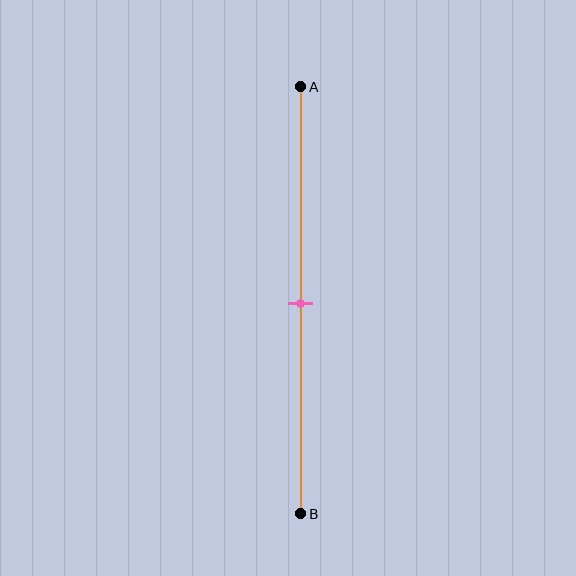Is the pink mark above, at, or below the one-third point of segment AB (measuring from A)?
The pink mark is below the one-third point of segment AB.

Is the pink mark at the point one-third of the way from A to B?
No, the mark is at about 50% from A, not at the 33% one-third point.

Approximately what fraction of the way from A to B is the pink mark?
The pink mark is approximately 50% of the way from A to B.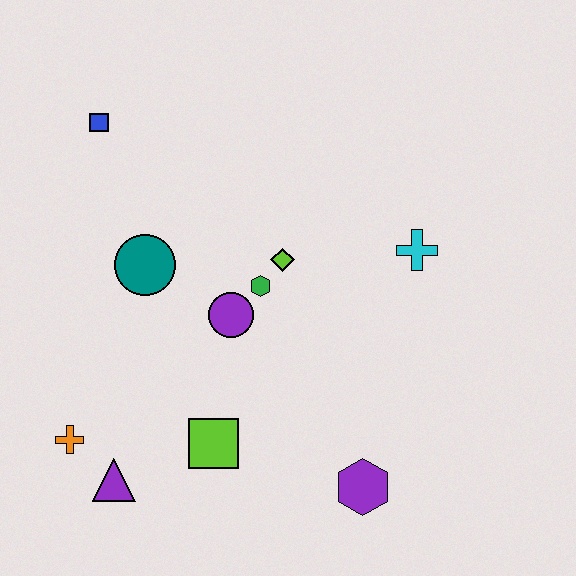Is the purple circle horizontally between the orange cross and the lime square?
No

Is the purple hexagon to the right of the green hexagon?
Yes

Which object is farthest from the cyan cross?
The orange cross is farthest from the cyan cross.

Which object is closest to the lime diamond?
The green hexagon is closest to the lime diamond.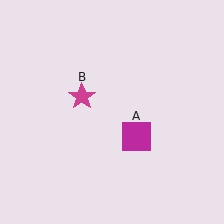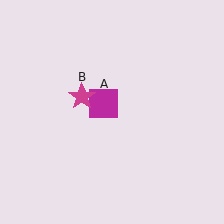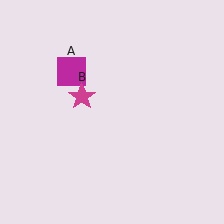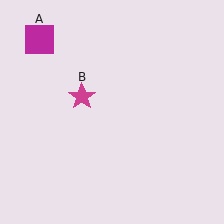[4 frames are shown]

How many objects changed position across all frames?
1 object changed position: magenta square (object A).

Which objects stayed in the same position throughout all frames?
Magenta star (object B) remained stationary.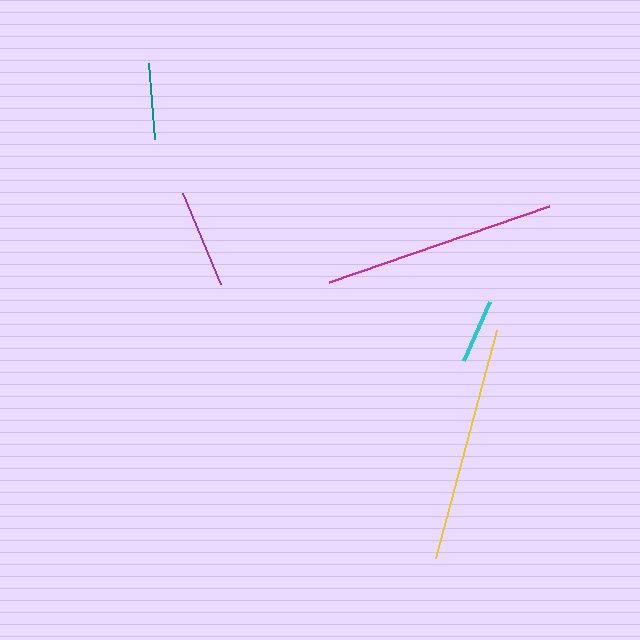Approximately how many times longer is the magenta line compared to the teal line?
The magenta line is approximately 3.1 times the length of the teal line.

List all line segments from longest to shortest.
From longest to shortest: yellow, magenta, purple, teal, cyan.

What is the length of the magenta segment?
The magenta segment is approximately 233 pixels long.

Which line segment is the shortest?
The cyan line is the shortest at approximately 64 pixels.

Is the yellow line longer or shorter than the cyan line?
The yellow line is longer than the cyan line.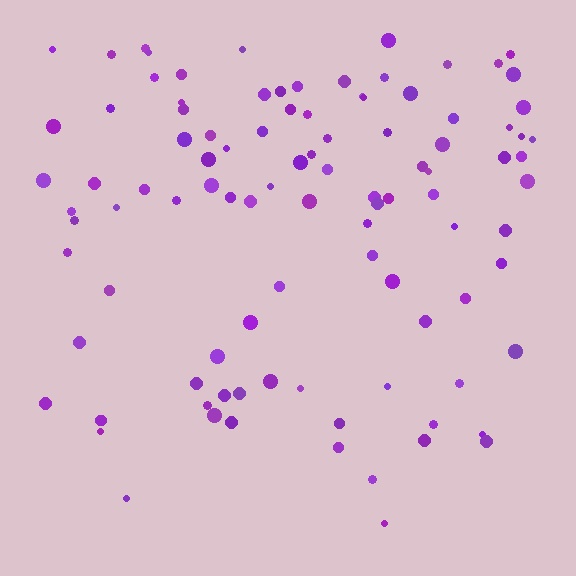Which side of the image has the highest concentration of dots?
The top.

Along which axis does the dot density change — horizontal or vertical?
Vertical.